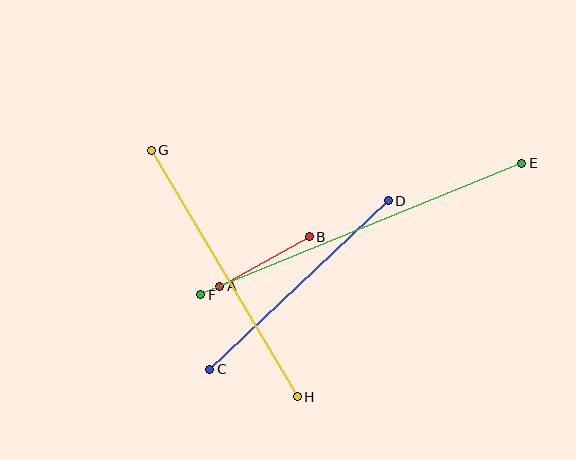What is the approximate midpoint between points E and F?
The midpoint is at approximately (361, 229) pixels.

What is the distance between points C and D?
The distance is approximately 245 pixels.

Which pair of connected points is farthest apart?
Points E and F are farthest apart.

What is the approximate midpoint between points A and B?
The midpoint is at approximately (264, 262) pixels.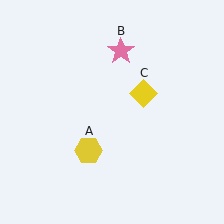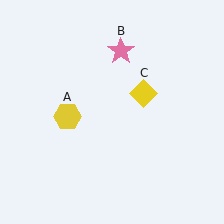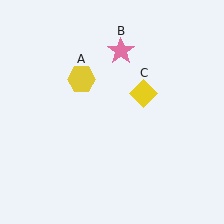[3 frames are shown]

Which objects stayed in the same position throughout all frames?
Pink star (object B) and yellow diamond (object C) remained stationary.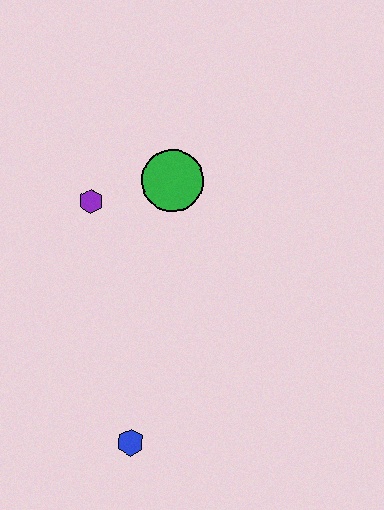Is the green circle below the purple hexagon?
No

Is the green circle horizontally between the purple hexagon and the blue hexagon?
No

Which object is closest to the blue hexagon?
The purple hexagon is closest to the blue hexagon.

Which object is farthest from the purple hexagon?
The blue hexagon is farthest from the purple hexagon.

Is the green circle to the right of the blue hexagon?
Yes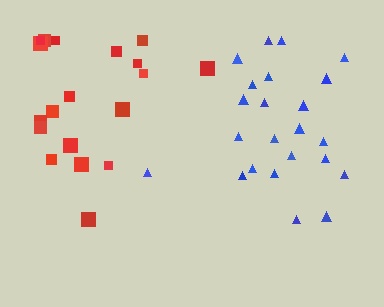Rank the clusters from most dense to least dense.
blue, red.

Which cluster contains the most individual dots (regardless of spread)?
Blue (23).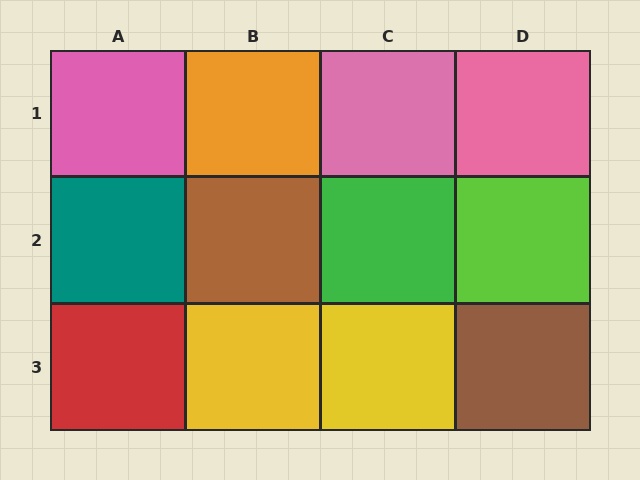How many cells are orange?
1 cell is orange.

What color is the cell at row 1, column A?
Pink.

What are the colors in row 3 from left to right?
Red, yellow, yellow, brown.